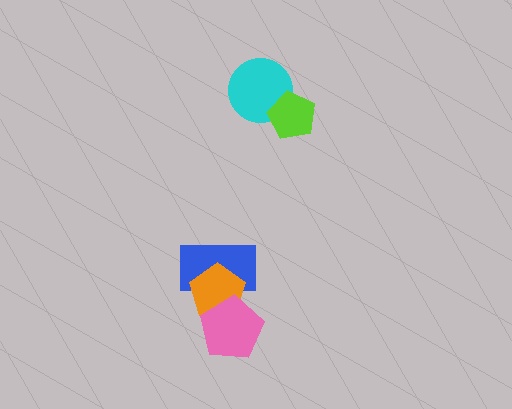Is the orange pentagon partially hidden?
Yes, it is partially covered by another shape.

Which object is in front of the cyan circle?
The lime pentagon is in front of the cyan circle.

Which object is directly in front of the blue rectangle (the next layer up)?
The orange pentagon is directly in front of the blue rectangle.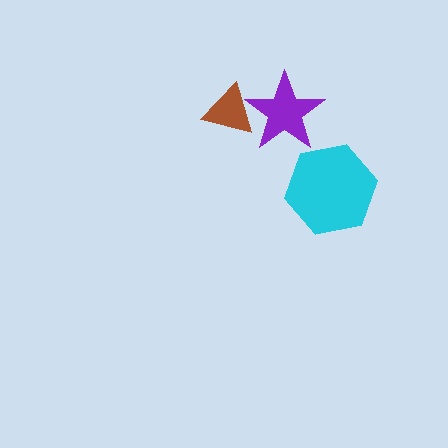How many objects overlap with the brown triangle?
1 object overlaps with the brown triangle.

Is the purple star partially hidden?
No, no other shape covers it.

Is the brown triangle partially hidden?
Yes, it is partially covered by another shape.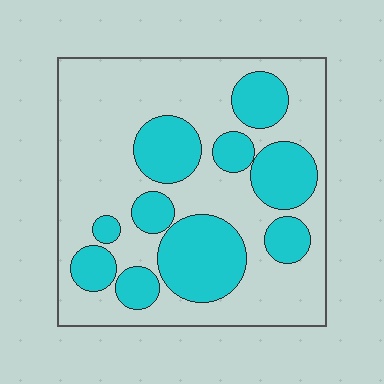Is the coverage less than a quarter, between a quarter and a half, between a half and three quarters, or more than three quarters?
Between a quarter and a half.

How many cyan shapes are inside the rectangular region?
10.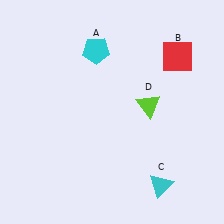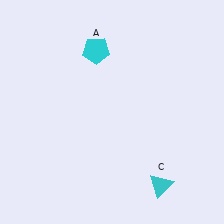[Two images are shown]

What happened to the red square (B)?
The red square (B) was removed in Image 2. It was in the top-right area of Image 1.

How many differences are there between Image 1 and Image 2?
There are 2 differences between the two images.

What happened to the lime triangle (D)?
The lime triangle (D) was removed in Image 2. It was in the top-right area of Image 1.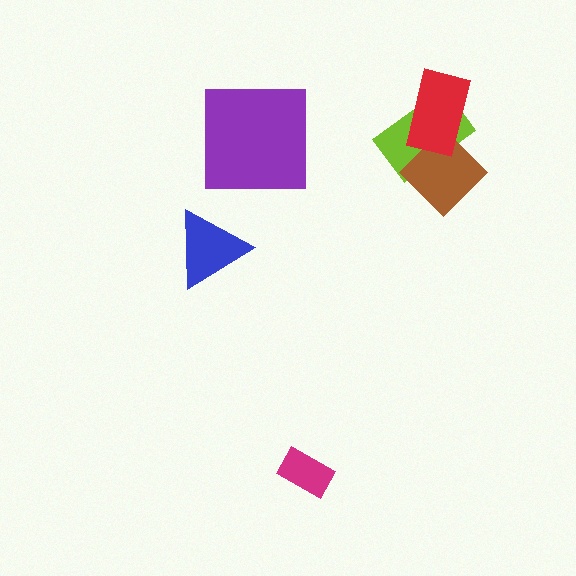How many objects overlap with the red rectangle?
2 objects overlap with the red rectangle.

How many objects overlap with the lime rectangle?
2 objects overlap with the lime rectangle.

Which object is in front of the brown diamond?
The red rectangle is in front of the brown diamond.